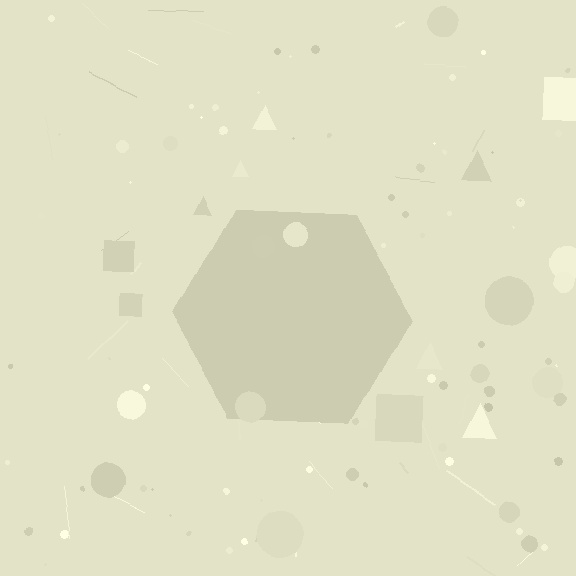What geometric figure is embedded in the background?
A hexagon is embedded in the background.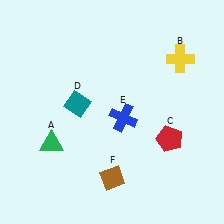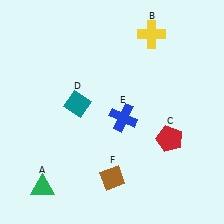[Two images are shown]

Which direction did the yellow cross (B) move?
The yellow cross (B) moved left.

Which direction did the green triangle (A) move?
The green triangle (A) moved down.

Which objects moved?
The objects that moved are: the green triangle (A), the yellow cross (B).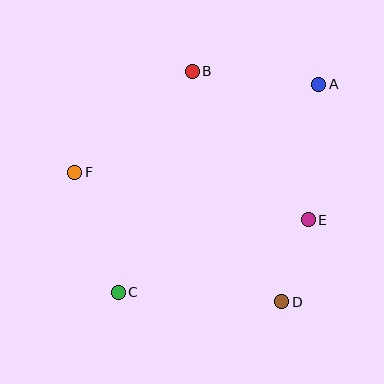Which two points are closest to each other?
Points D and E are closest to each other.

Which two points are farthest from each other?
Points A and C are farthest from each other.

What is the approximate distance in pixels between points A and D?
The distance between A and D is approximately 220 pixels.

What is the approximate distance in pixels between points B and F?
The distance between B and F is approximately 155 pixels.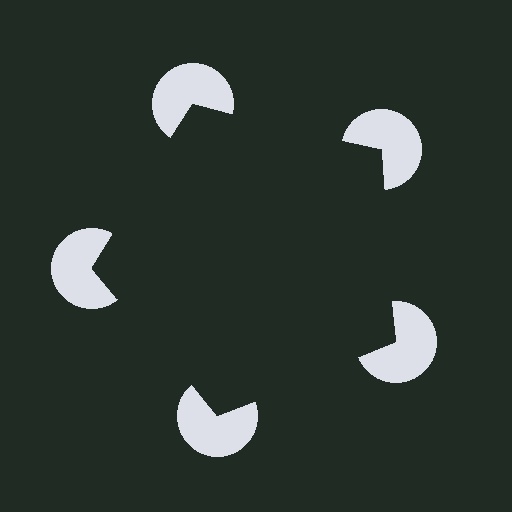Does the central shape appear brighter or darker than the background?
It typically appears slightly darker than the background, even though no actual brightness change is drawn.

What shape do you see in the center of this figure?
An illusory pentagon — its edges are inferred from the aligned wedge cuts in the pac-man discs, not physically drawn.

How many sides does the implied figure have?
5 sides.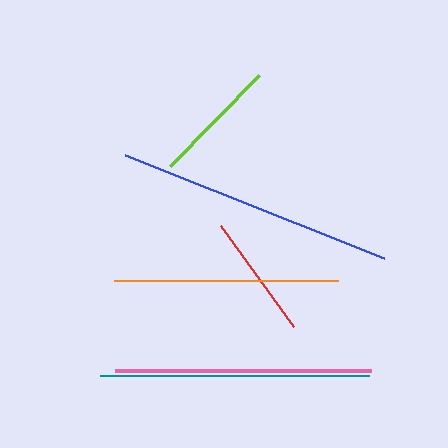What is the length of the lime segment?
The lime segment is approximately 127 pixels long.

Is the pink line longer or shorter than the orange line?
The pink line is longer than the orange line.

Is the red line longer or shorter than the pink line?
The pink line is longer than the red line.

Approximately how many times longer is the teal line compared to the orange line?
The teal line is approximately 1.2 times the length of the orange line.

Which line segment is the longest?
The blue line is the longest at approximately 279 pixels.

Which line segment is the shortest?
The red line is the shortest at approximately 125 pixels.